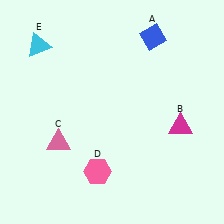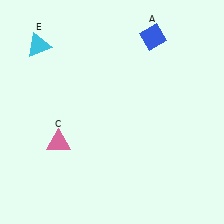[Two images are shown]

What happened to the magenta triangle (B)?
The magenta triangle (B) was removed in Image 2. It was in the bottom-right area of Image 1.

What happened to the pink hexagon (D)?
The pink hexagon (D) was removed in Image 2. It was in the bottom-left area of Image 1.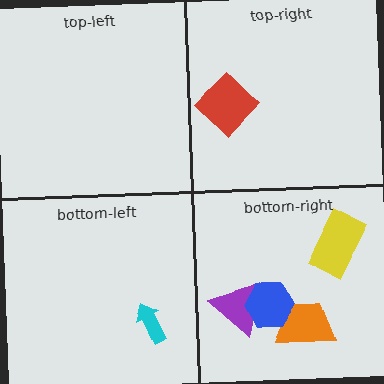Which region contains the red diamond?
The top-right region.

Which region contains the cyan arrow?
The bottom-left region.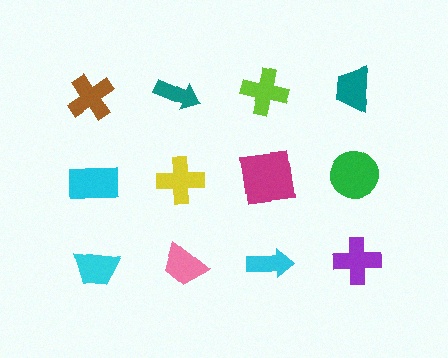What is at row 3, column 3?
A cyan arrow.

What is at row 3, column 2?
A pink trapezoid.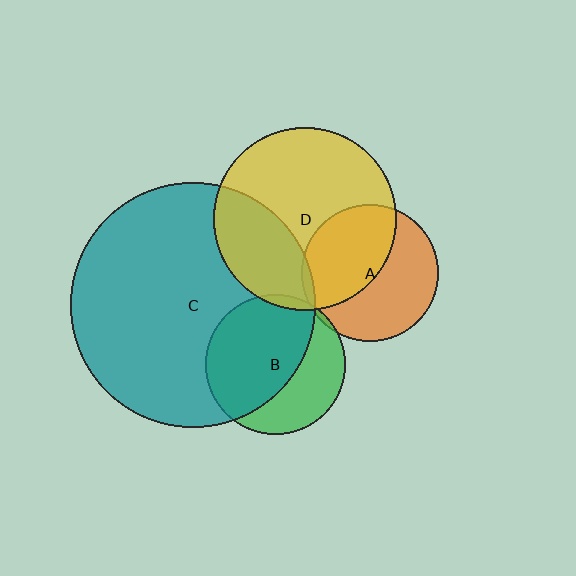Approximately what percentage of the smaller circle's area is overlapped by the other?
Approximately 5%.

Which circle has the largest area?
Circle C (teal).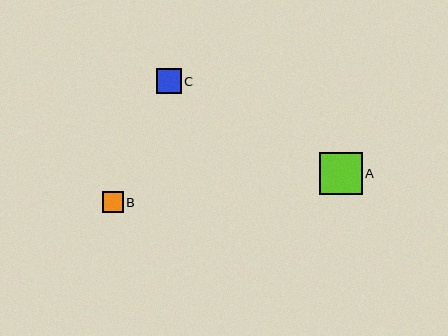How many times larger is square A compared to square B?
Square A is approximately 2.0 times the size of square B.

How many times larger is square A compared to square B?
Square A is approximately 2.0 times the size of square B.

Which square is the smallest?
Square B is the smallest with a size of approximately 21 pixels.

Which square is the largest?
Square A is the largest with a size of approximately 42 pixels.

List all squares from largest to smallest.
From largest to smallest: A, C, B.